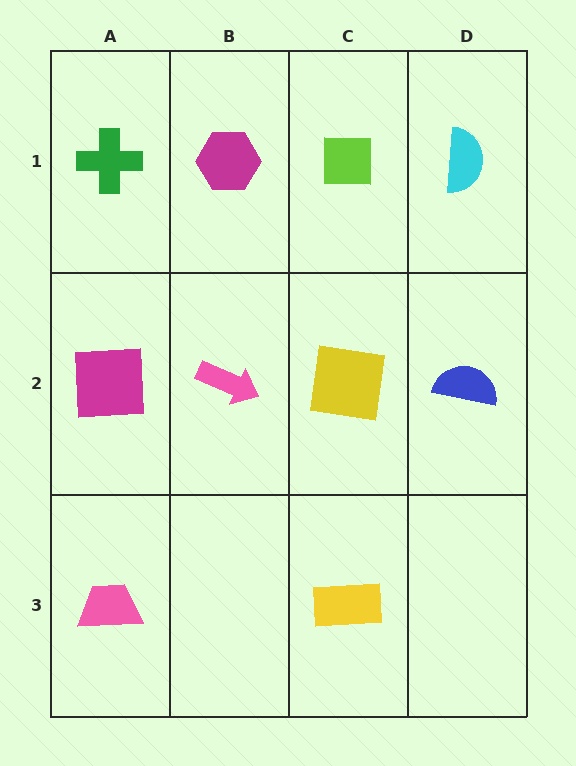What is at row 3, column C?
A yellow rectangle.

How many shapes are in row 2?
4 shapes.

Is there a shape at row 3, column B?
No, that cell is empty.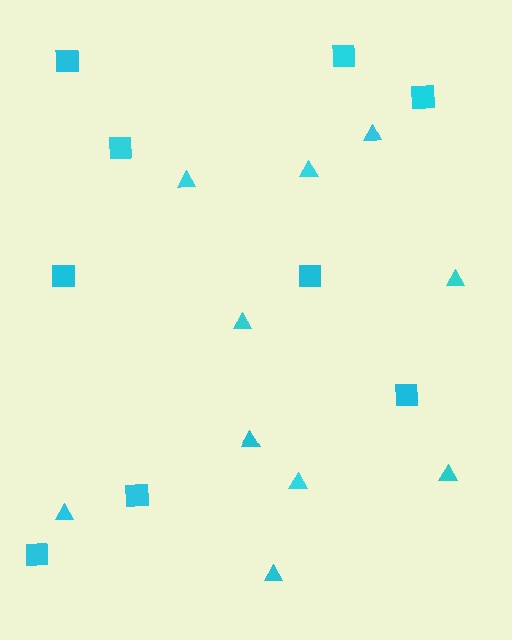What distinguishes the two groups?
There are 2 groups: one group of triangles (10) and one group of squares (9).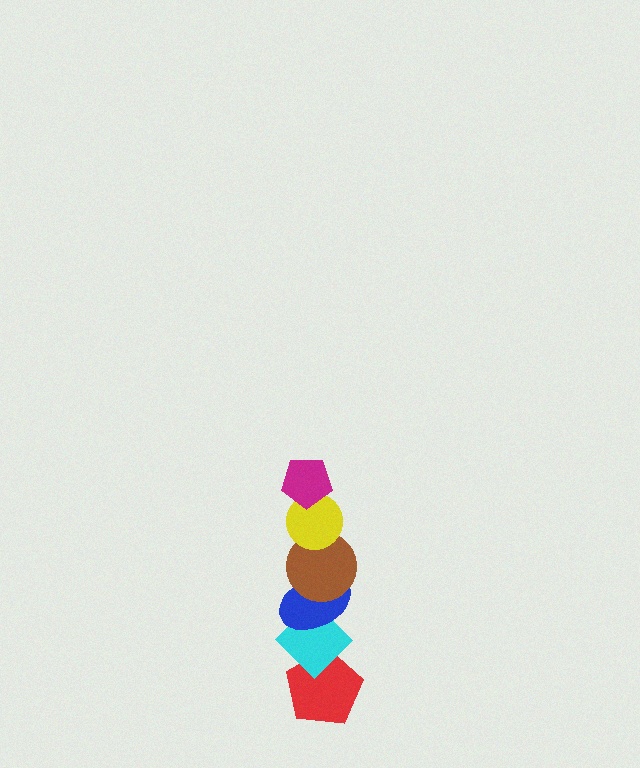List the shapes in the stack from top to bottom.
From top to bottom: the magenta pentagon, the yellow circle, the brown circle, the blue ellipse, the cyan diamond, the red pentagon.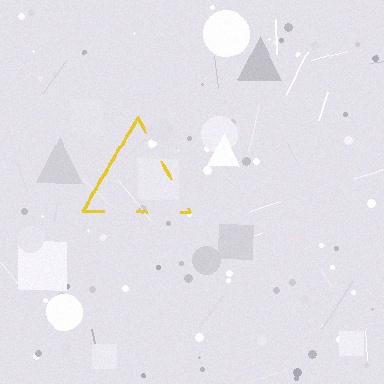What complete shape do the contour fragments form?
The contour fragments form a triangle.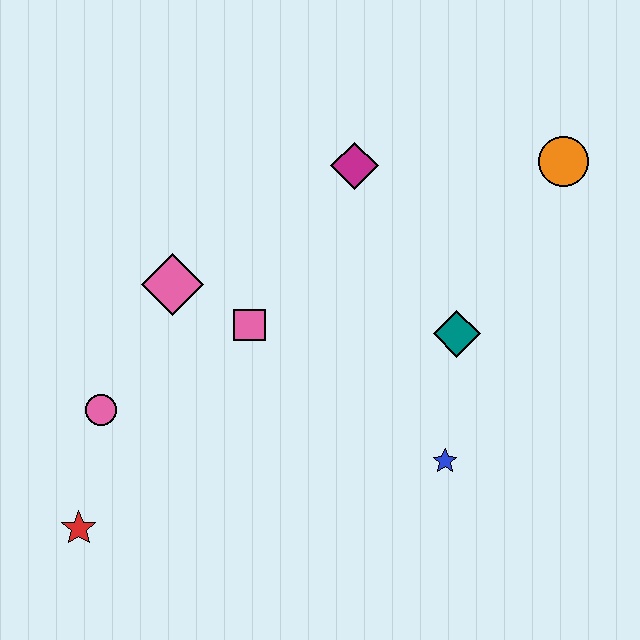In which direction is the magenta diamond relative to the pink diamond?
The magenta diamond is to the right of the pink diamond.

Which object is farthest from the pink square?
The orange circle is farthest from the pink square.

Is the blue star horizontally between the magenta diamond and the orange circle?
Yes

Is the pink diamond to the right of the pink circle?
Yes